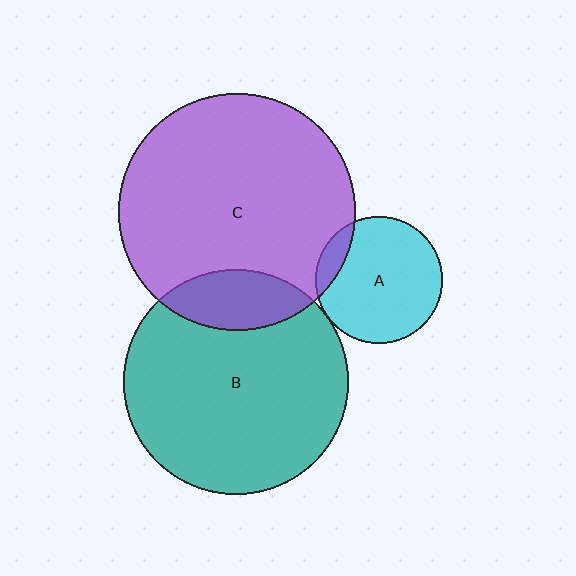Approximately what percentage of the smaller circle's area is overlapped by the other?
Approximately 5%.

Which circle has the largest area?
Circle C (purple).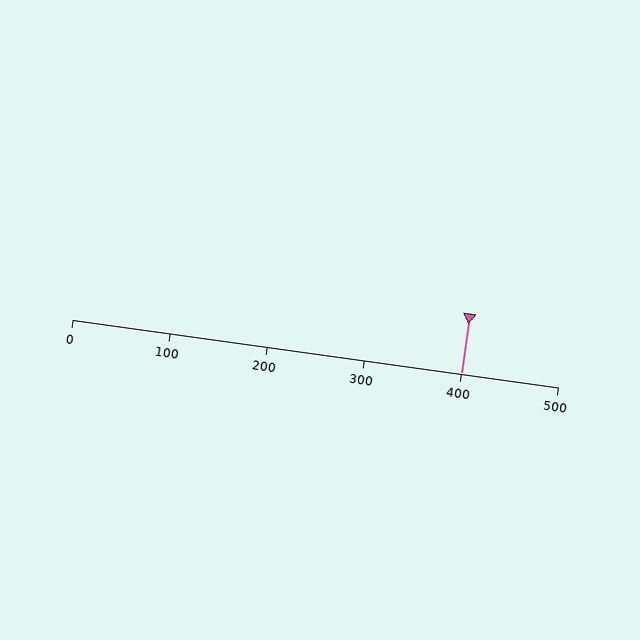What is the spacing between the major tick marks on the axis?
The major ticks are spaced 100 apart.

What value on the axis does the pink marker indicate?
The marker indicates approximately 400.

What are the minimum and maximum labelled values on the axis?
The axis runs from 0 to 500.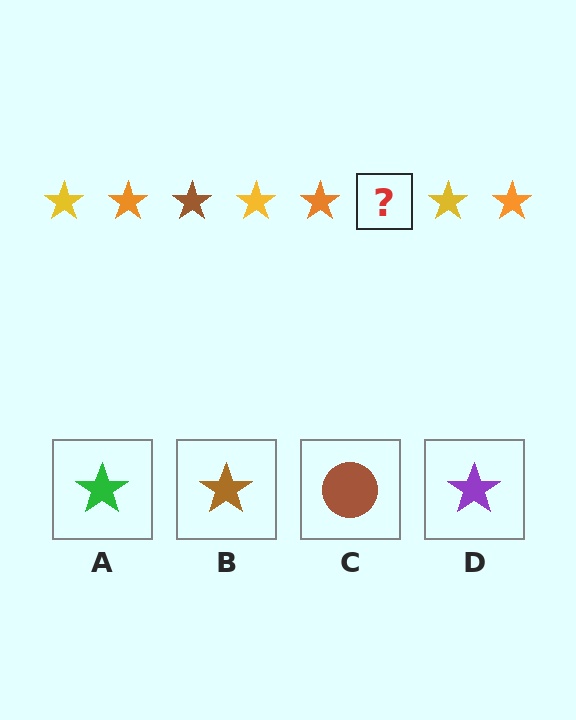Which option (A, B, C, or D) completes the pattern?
B.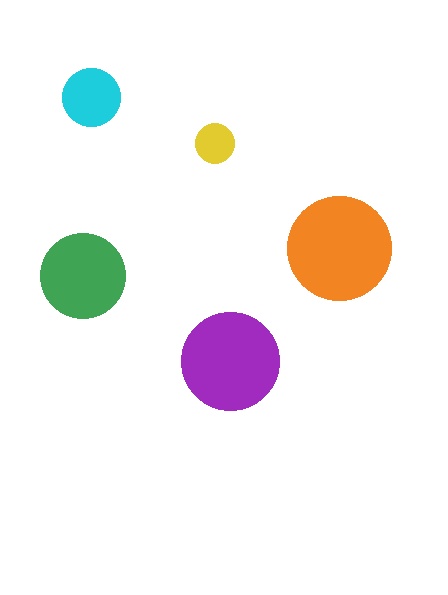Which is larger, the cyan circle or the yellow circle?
The cyan one.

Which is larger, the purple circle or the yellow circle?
The purple one.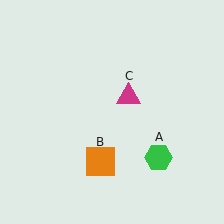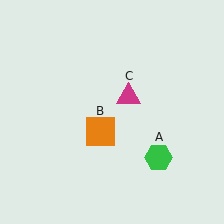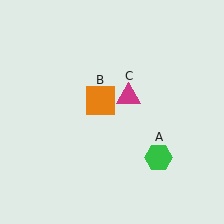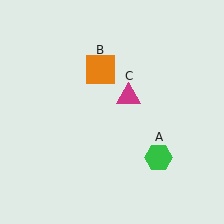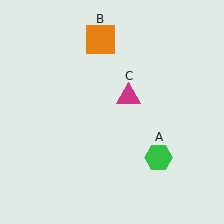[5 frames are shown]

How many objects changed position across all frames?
1 object changed position: orange square (object B).